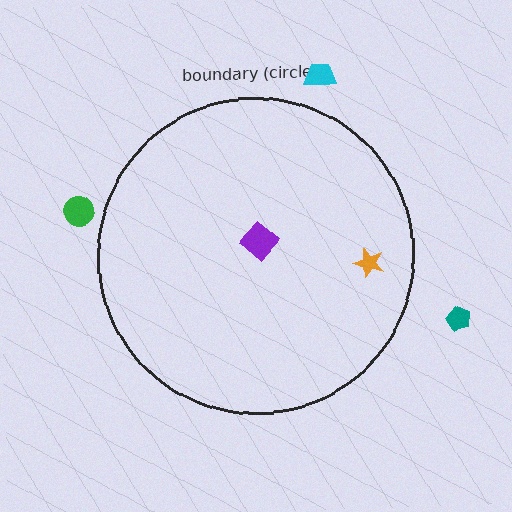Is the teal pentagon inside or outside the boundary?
Outside.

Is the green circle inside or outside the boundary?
Outside.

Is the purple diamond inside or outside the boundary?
Inside.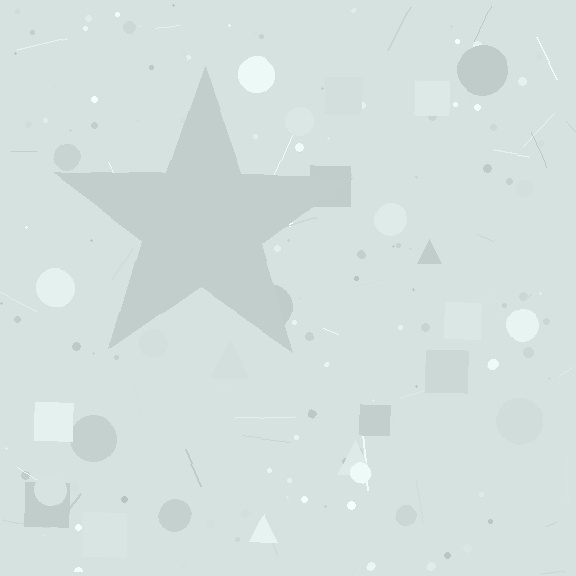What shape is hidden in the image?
A star is hidden in the image.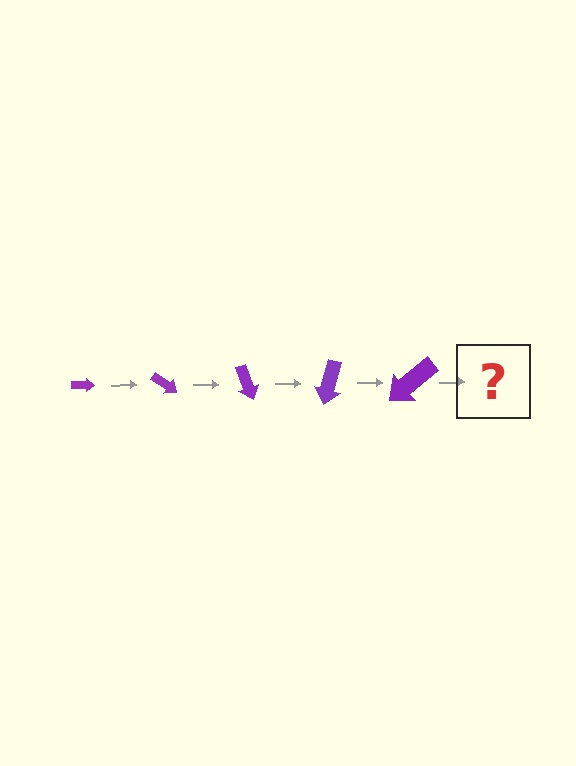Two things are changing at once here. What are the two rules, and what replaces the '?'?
The two rules are that the arrow grows larger each step and it rotates 35 degrees each step. The '?' should be an arrow, larger than the previous one and rotated 175 degrees from the start.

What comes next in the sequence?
The next element should be an arrow, larger than the previous one and rotated 175 degrees from the start.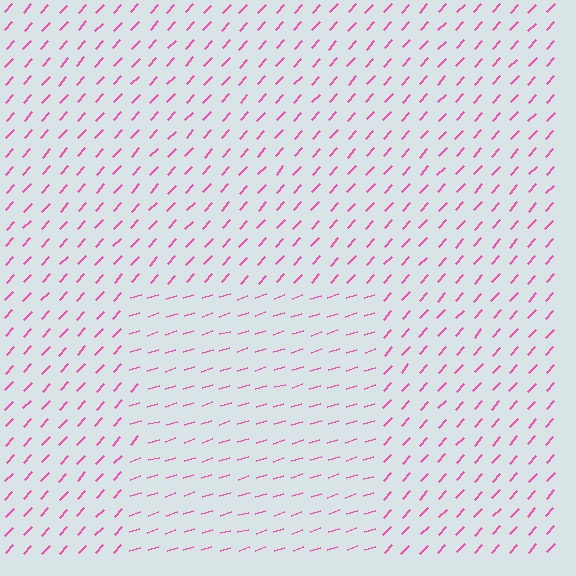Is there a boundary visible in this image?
Yes, there is a texture boundary formed by a change in line orientation.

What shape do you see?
I see a rectangle.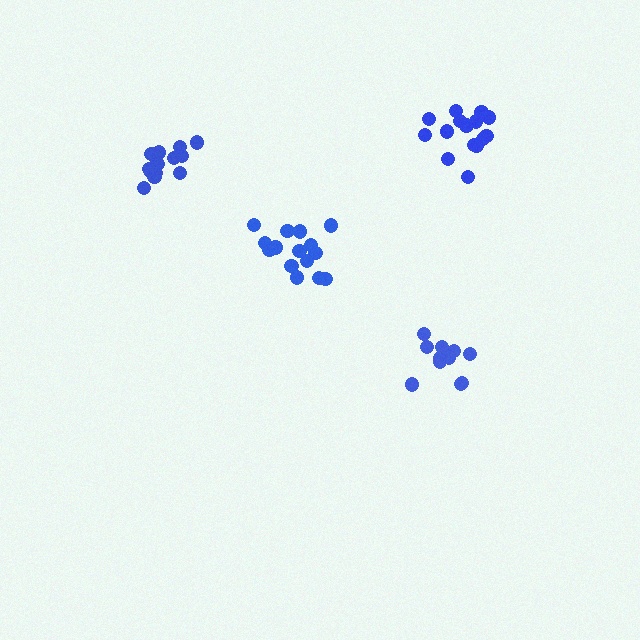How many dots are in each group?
Group 1: 15 dots, Group 2: 11 dots, Group 3: 15 dots, Group 4: 14 dots (55 total).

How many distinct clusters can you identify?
There are 4 distinct clusters.